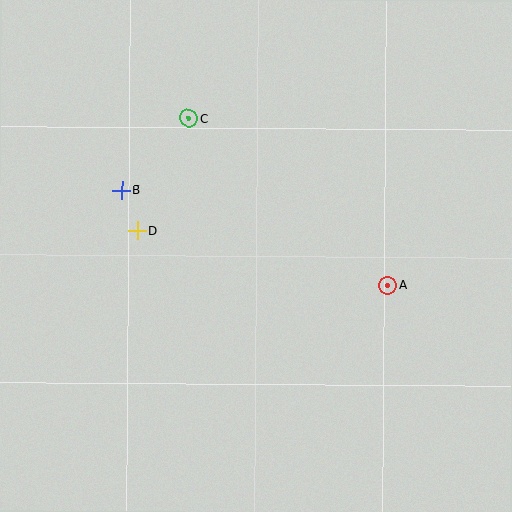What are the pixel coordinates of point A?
Point A is at (388, 285).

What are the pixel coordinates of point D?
Point D is at (138, 231).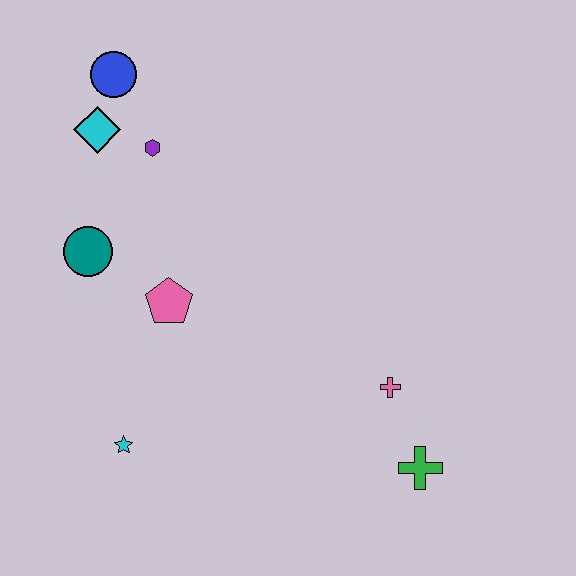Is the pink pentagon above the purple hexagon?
No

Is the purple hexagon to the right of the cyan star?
Yes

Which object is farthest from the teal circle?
The green cross is farthest from the teal circle.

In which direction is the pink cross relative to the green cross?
The pink cross is above the green cross.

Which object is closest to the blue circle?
The cyan diamond is closest to the blue circle.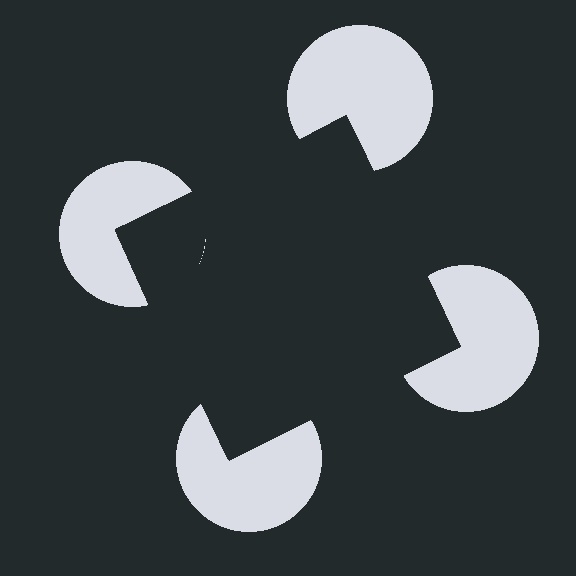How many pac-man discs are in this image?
There are 4 — one at each vertex of the illusory square.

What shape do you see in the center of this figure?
An illusory square — its edges are inferred from the aligned wedge cuts in the pac-man discs, not physically drawn.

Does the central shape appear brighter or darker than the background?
It typically appears slightly darker than the background, even though no actual brightness change is drawn.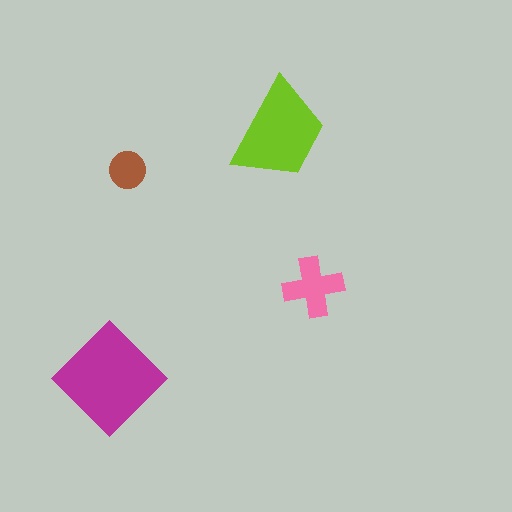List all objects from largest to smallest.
The magenta diamond, the lime trapezoid, the pink cross, the brown circle.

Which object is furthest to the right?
The pink cross is rightmost.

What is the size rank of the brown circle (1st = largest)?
4th.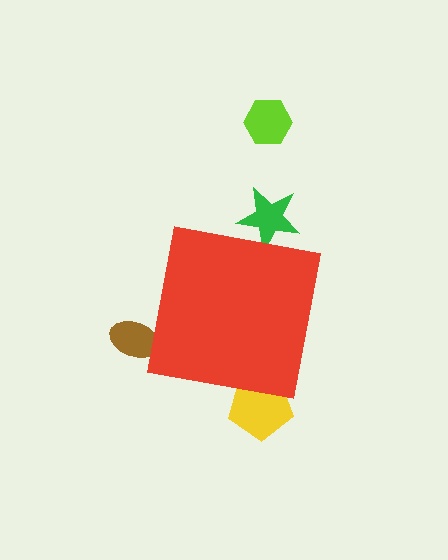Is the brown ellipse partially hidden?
Yes, the brown ellipse is partially hidden behind the red square.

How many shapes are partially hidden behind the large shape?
3 shapes are partially hidden.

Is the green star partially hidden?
Yes, the green star is partially hidden behind the red square.